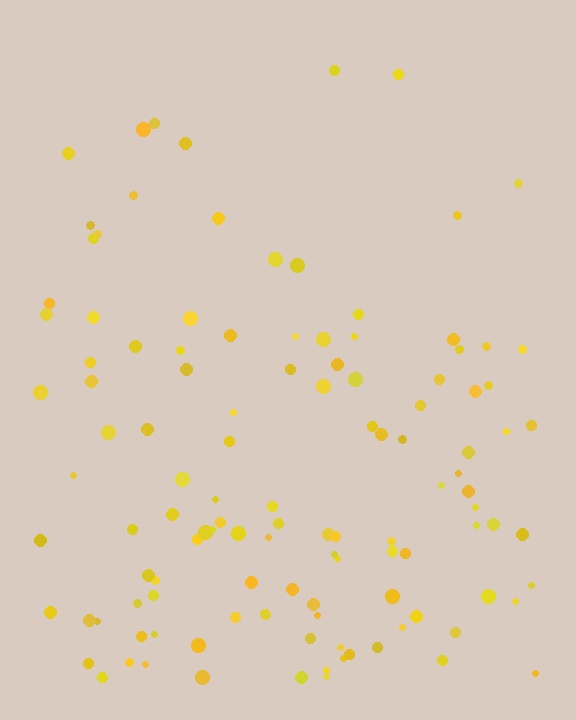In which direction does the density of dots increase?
From top to bottom, with the bottom side densest.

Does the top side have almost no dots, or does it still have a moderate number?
Still a moderate number, just noticeably fewer than the bottom.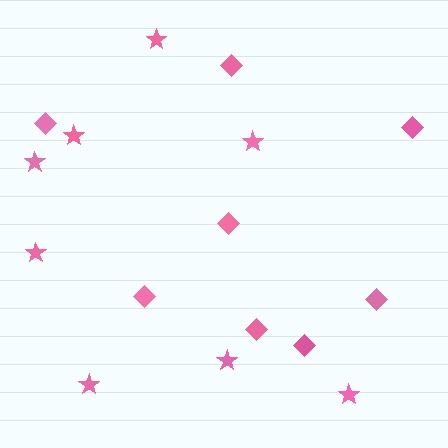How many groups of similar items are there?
There are 2 groups: one group of stars (8) and one group of diamonds (8).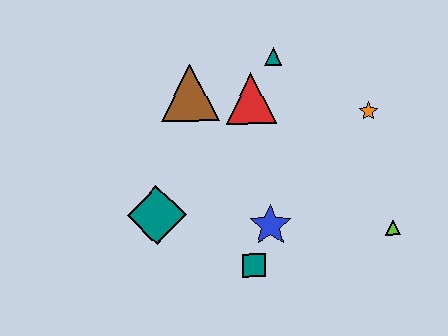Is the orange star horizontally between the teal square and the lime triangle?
Yes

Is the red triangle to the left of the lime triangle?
Yes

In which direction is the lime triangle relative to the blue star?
The lime triangle is to the right of the blue star.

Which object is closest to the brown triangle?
The red triangle is closest to the brown triangle.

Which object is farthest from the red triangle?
The lime triangle is farthest from the red triangle.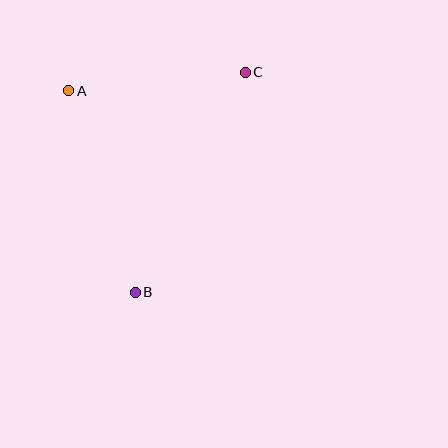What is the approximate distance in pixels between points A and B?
The distance between A and B is approximately 212 pixels.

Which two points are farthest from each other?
Points B and C are farthest from each other.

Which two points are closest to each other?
Points A and C are closest to each other.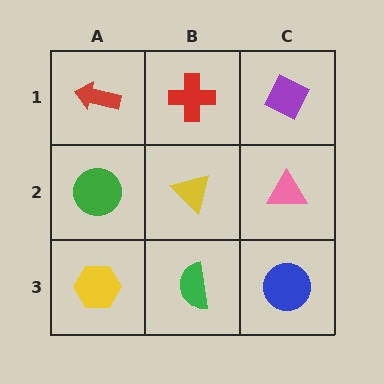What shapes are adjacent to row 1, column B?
A yellow triangle (row 2, column B), a red arrow (row 1, column A), a purple diamond (row 1, column C).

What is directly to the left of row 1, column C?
A red cross.